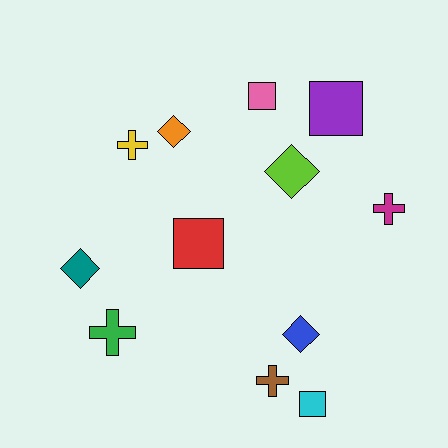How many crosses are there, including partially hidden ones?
There are 4 crosses.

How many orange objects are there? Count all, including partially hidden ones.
There is 1 orange object.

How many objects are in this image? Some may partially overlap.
There are 12 objects.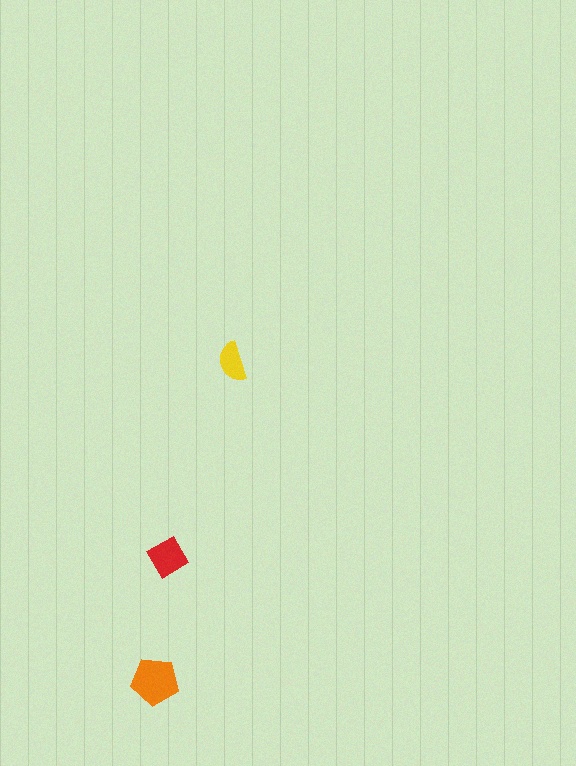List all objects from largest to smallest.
The orange pentagon, the red diamond, the yellow semicircle.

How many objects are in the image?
There are 3 objects in the image.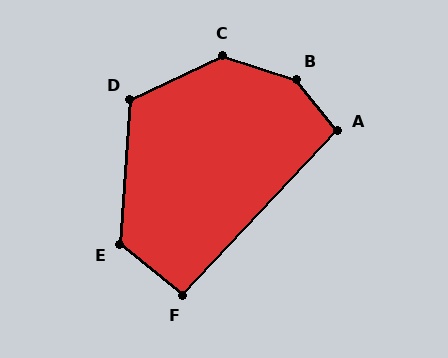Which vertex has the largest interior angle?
B, at approximately 146 degrees.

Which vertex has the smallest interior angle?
F, at approximately 94 degrees.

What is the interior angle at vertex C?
Approximately 137 degrees (obtuse).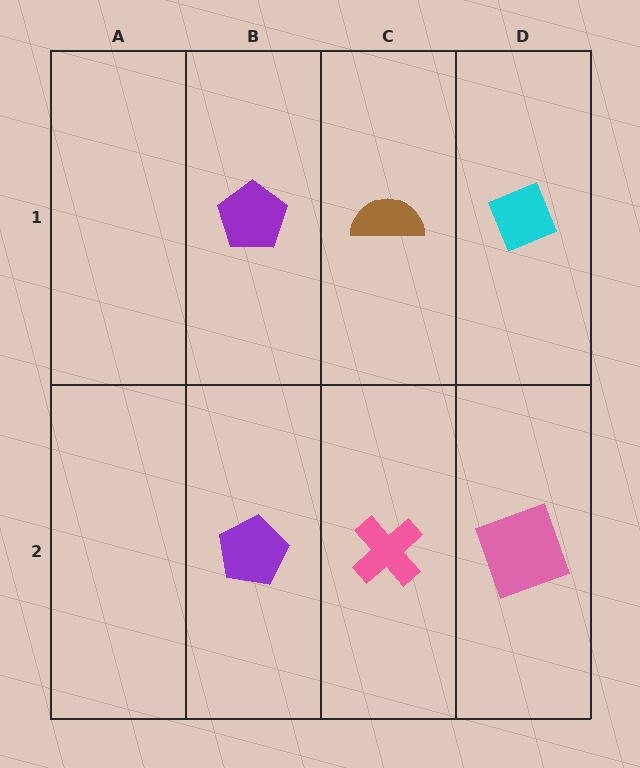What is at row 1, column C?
A brown semicircle.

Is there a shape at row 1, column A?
No, that cell is empty.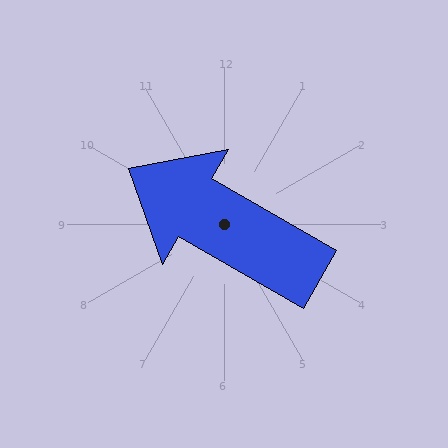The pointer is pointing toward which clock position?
Roughly 10 o'clock.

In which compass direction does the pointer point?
Northwest.